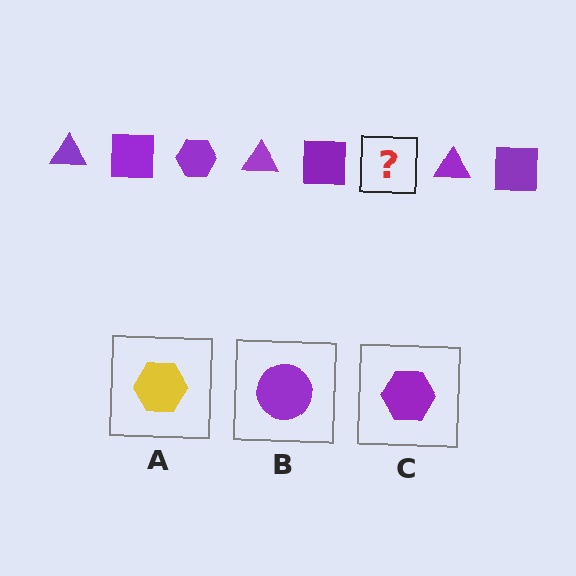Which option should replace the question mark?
Option C.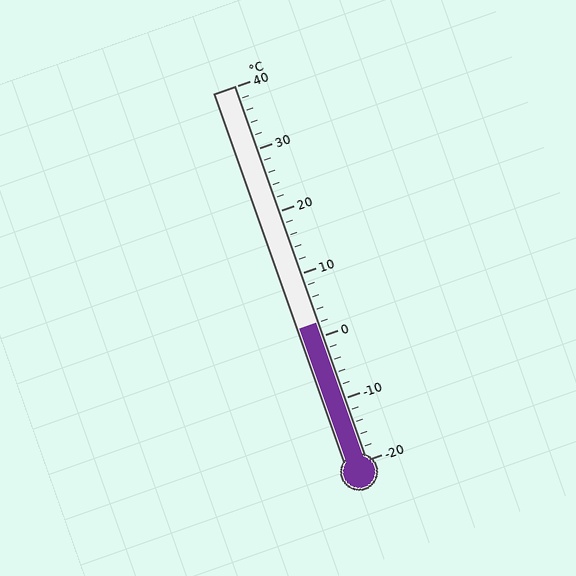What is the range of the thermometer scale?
The thermometer scale ranges from -20°C to 40°C.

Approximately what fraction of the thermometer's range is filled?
The thermometer is filled to approximately 35% of its range.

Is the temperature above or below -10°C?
The temperature is above -10°C.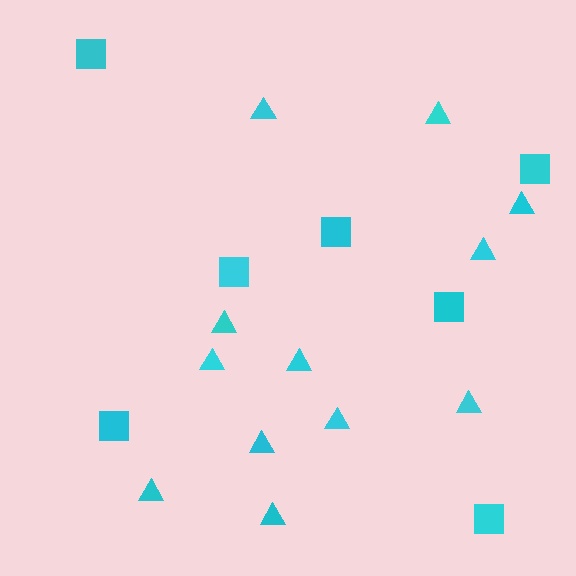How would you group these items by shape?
There are 2 groups: one group of triangles (12) and one group of squares (7).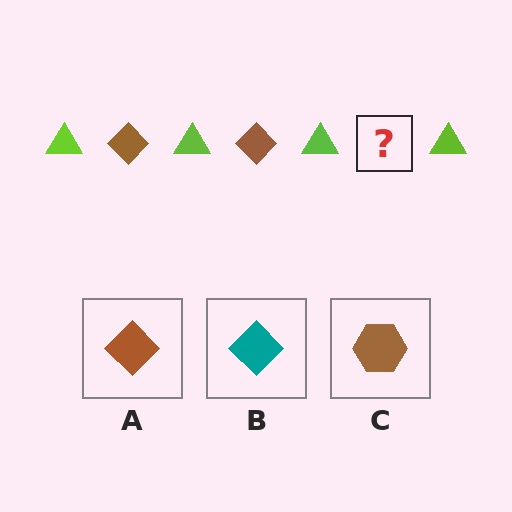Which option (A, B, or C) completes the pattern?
A.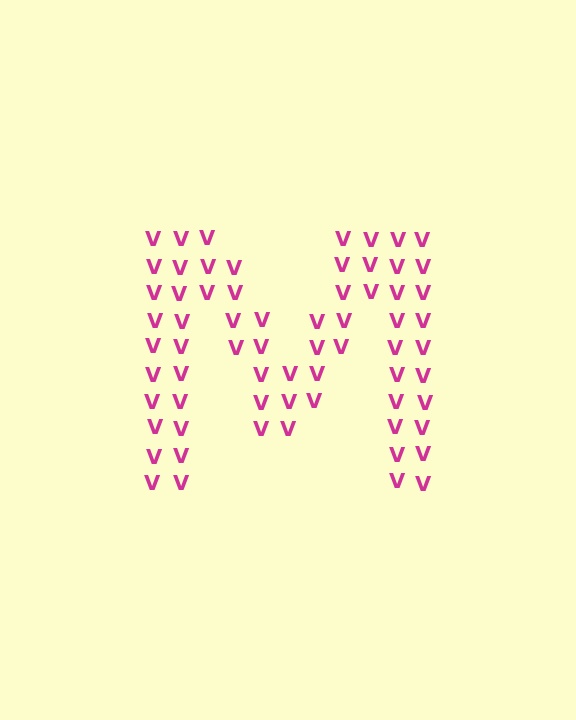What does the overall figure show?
The overall figure shows the letter M.